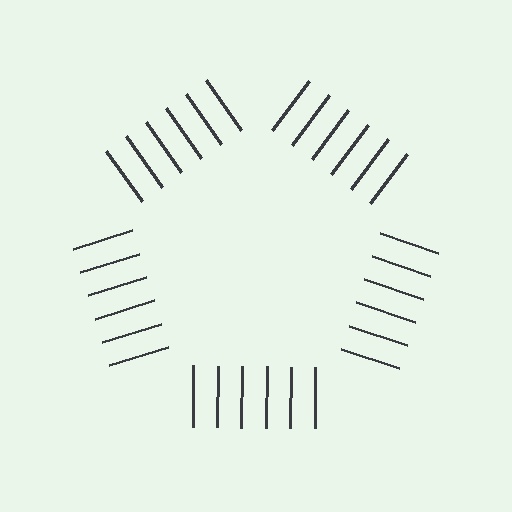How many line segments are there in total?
30 — 6 along each of the 5 edges.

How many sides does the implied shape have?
5 sides — the line-ends trace a pentagon.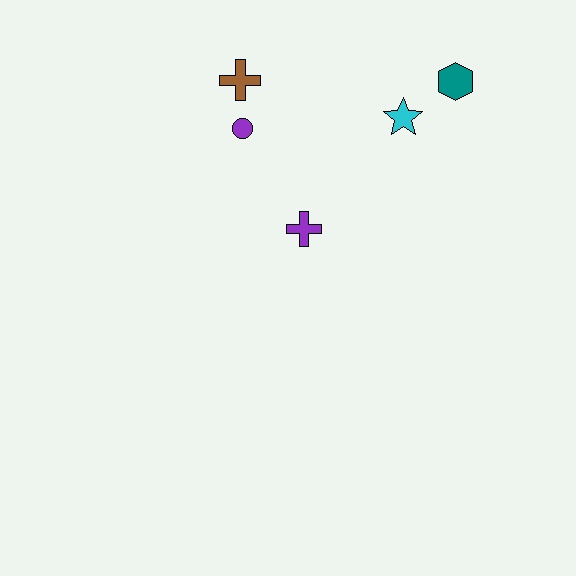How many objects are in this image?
There are 5 objects.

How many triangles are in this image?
There are no triangles.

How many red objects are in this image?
There are no red objects.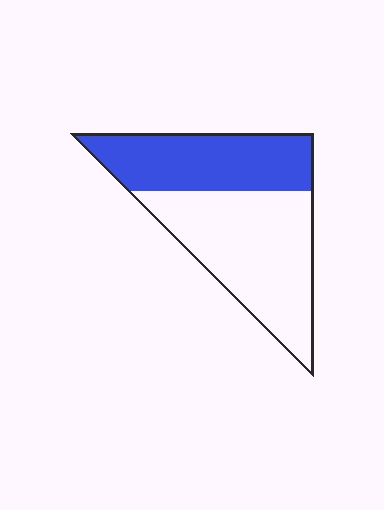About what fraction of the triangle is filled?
About two fifths (2/5).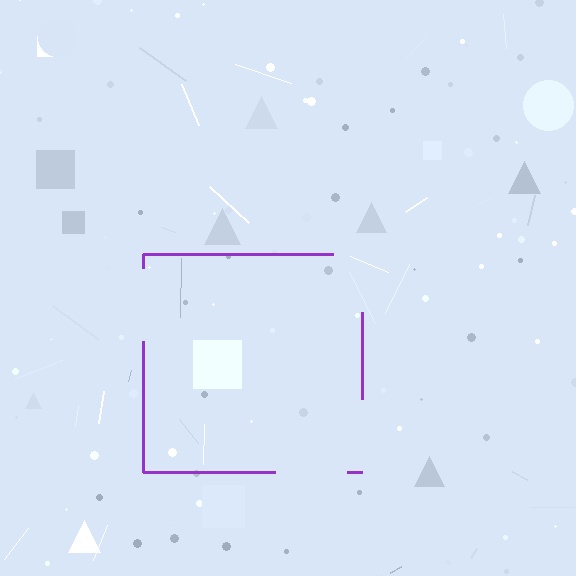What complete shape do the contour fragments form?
The contour fragments form a square.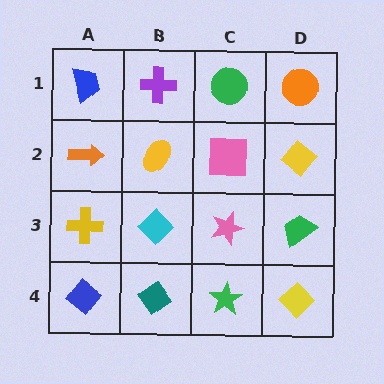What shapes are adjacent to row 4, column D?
A green trapezoid (row 3, column D), a green star (row 4, column C).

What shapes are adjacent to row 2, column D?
An orange circle (row 1, column D), a green trapezoid (row 3, column D), a pink square (row 2, column C).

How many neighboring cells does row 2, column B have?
4.